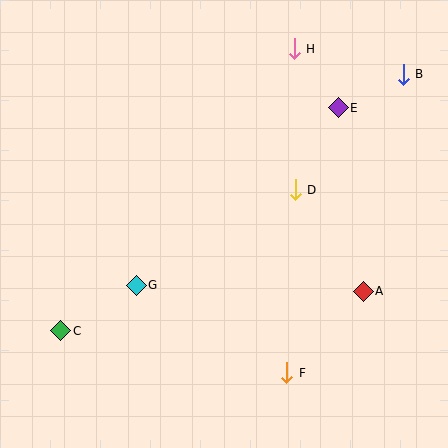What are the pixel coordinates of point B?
Point B is at (403, 74).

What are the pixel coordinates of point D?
Point D is at (295, 190).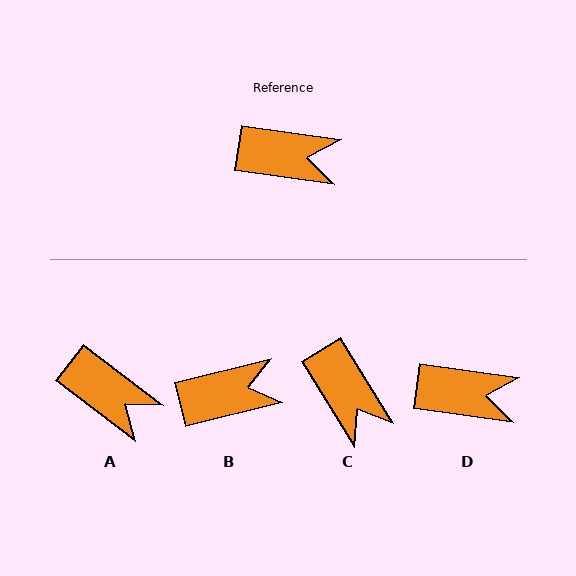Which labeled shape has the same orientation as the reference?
D.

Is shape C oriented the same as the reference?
No, it is off by about 51 degrees.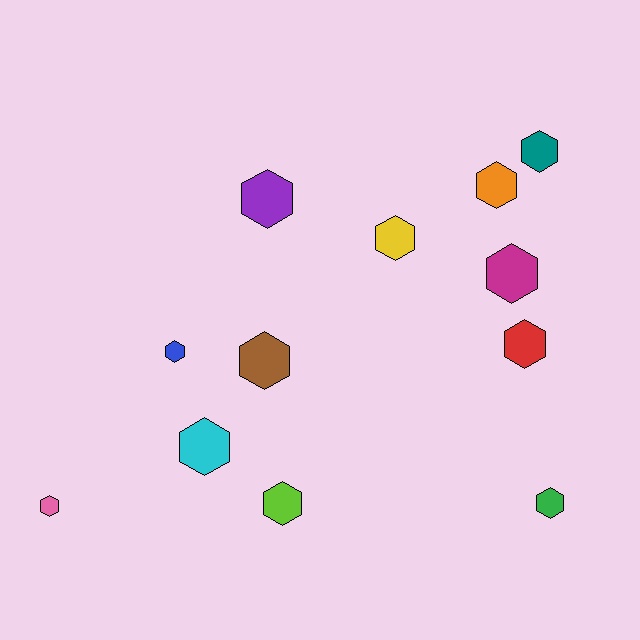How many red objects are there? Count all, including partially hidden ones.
There is 1 red object.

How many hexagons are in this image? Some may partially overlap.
There are 12 hexagons.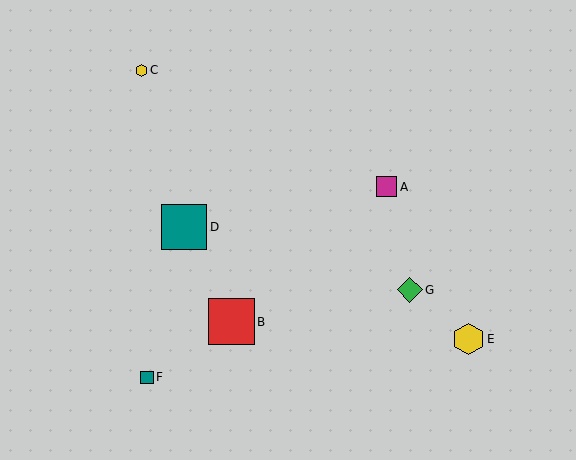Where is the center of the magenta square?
The center of the magenta square is at (387, 187).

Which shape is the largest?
The red square (labeled B) is the largest.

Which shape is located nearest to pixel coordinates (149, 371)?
The teal square (labeled F) at (147, 377) is nearest to that location.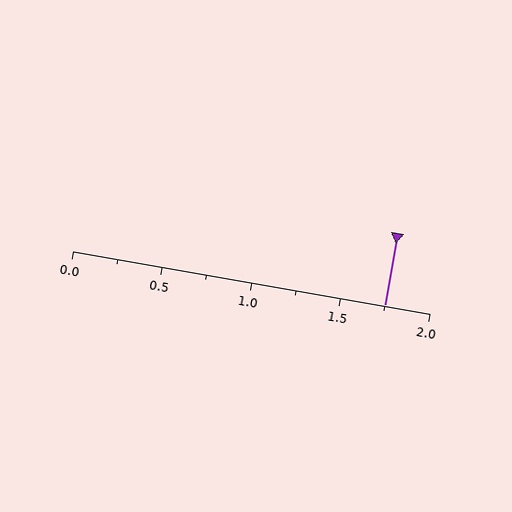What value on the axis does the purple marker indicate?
The marker indicates approximately 1.75.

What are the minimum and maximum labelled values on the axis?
The axis runs from 0.0 to 2.0.